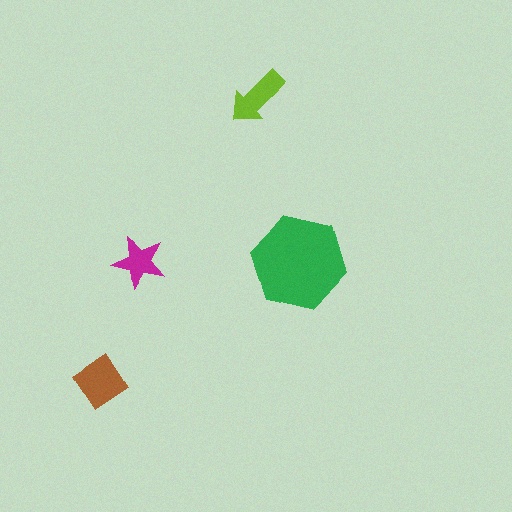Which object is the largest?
The green hexagon.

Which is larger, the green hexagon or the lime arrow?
The green hexagon.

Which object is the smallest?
The magenta star.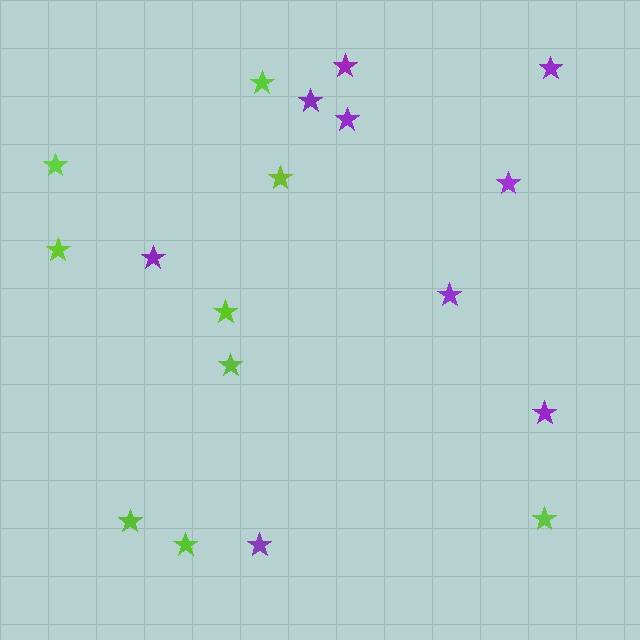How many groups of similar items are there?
There are 2 groups: one group of lime stars (9) and one group of purple stars (9).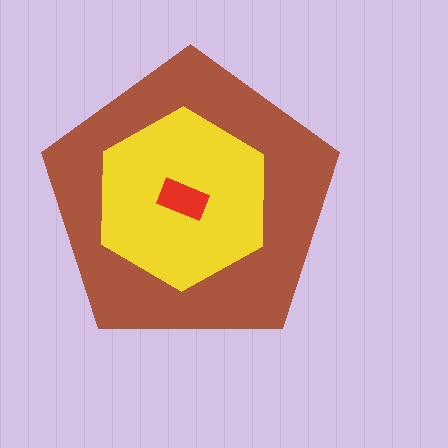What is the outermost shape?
The brown pentagon.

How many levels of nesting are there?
3.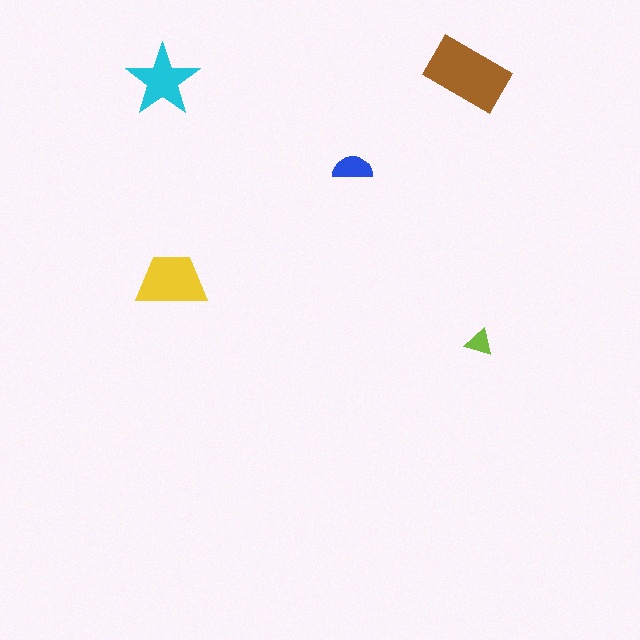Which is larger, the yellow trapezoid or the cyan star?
The yellow trapezoid.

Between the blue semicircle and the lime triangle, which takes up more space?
The blue semicircle.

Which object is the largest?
The brown rectangle.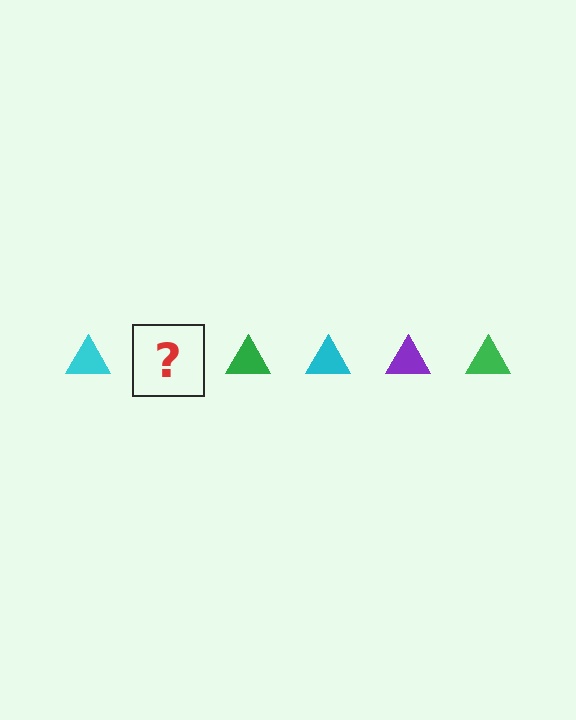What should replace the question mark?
The question mark should be replaced with a purple triangle.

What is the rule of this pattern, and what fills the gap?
The rule is that the pattern cycles through cyan, purple, green triangles. The gap should be filled with a purple triangle.